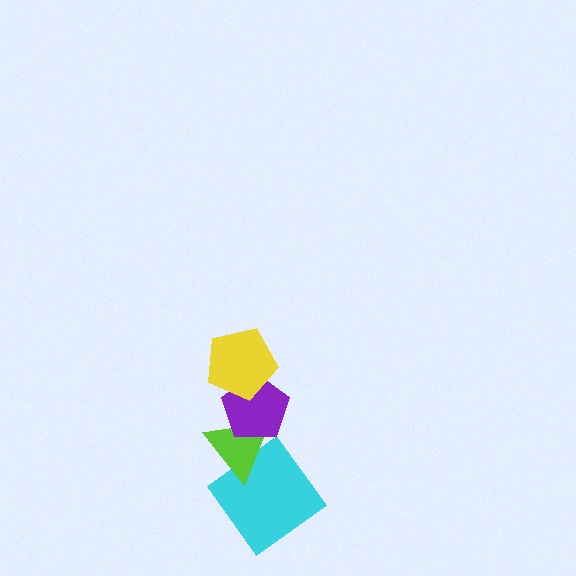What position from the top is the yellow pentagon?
The yellow pentagon is 1st from the top.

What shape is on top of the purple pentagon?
The yellow pentagon is on top of the purple pentagon.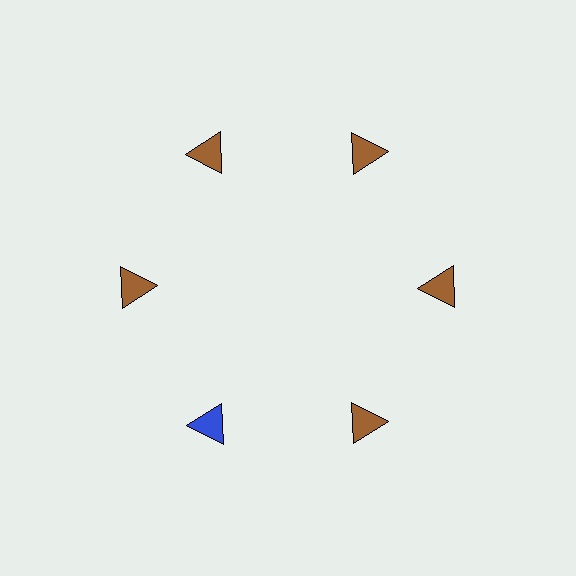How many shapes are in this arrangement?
There are 6 shapes arranged in a ring pattern.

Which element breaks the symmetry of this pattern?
The blue triangle at roughly the 7 o'clock position breaks the symmetry. All other shapes are brown triangles.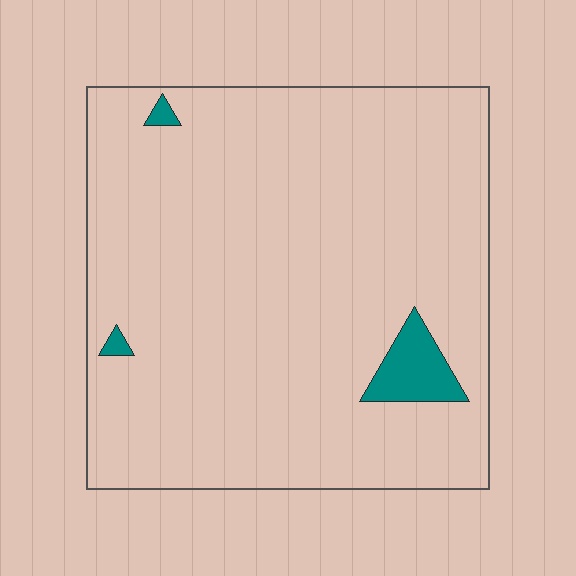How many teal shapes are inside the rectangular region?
3.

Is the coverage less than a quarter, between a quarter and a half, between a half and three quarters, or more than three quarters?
Less than a quarter.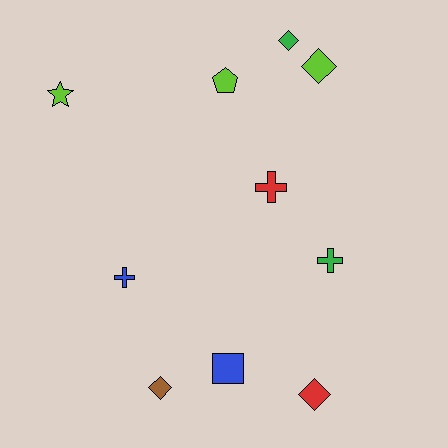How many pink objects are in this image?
There are no pink objects.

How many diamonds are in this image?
There are 4 diamonds.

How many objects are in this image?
There are 10 objects.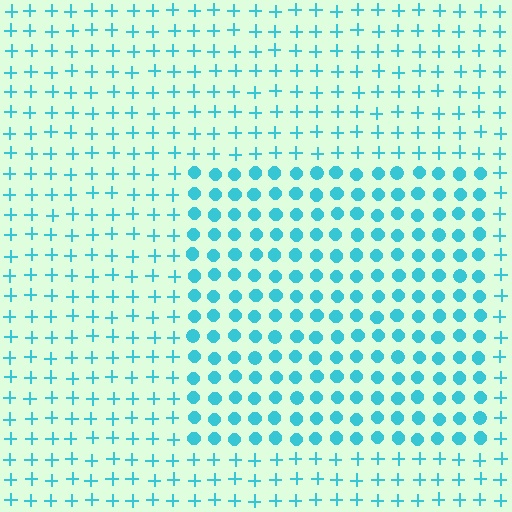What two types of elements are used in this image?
The image uses circles inside the rectangle region and plus signs outside it.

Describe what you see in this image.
The image is filled with small cyan elements arranged in a uniform grid. A rectangle-shaped region contains circles, while the surrounding area contains plus signs. The boundary is defined purely by the change in element shape.